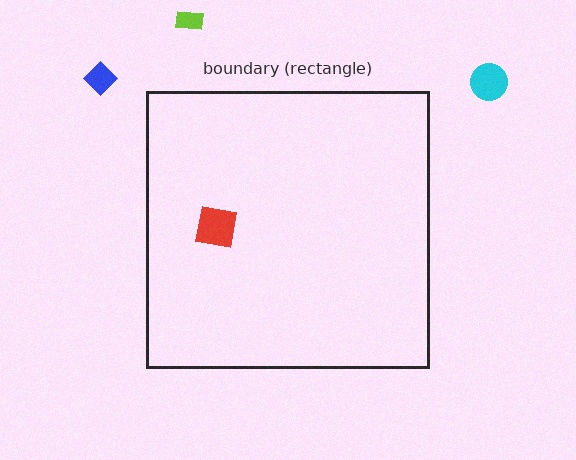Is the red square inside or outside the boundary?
Inside.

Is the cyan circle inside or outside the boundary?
Outside.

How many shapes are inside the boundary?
1 inside, 3 outside.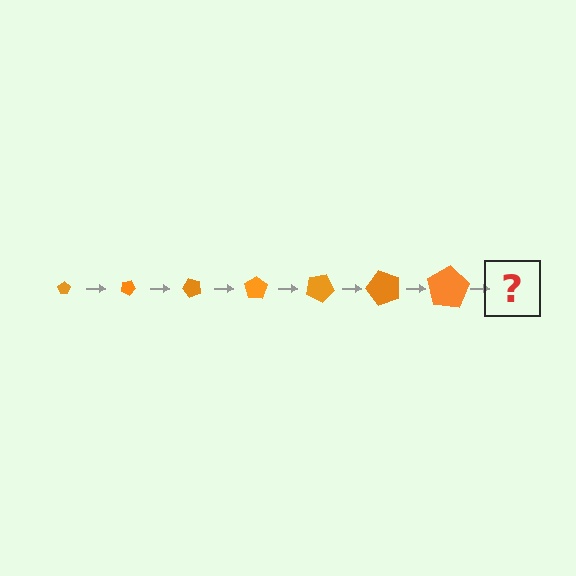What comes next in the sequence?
The next element should be a pentagon, larger than the previous one and rotated 175 degrees from the start.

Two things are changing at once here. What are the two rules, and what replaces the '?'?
The two rules are that the pentagon grows larger each step and it rotates 25 degrees each step. The '?' should be a pentagon, larger than the previous one and rotated 175 degrees from the start.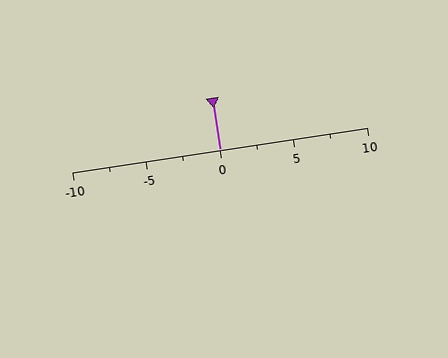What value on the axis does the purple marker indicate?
The marker indicates approximately 0.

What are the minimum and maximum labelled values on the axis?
The axis runs from -10 to 10.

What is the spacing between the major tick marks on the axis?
The major ticks are spaced 5 apart.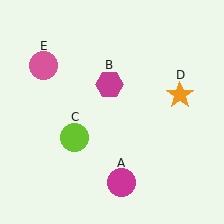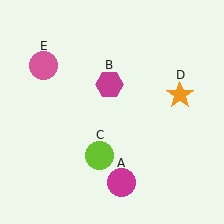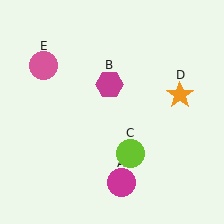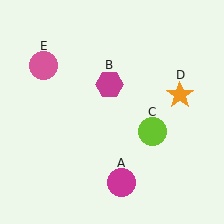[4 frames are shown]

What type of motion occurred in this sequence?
The lime circle (object C) rotated counterclockwise around the center of the scene.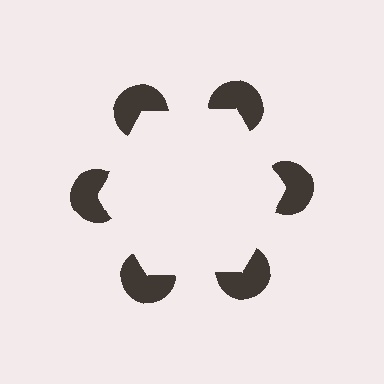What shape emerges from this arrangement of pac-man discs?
An illusory hexagon — its edges are inferred from the aligned wedge cuts in the pac-man discs, not physically drawn.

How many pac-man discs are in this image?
There are 6 — one at each vertex of the illusory hexagon.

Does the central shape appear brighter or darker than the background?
It typically appears slightly brighter than the background, even though no actual brightness change is drawn.